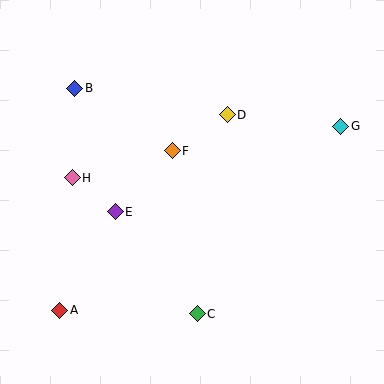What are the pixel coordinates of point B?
Point B is at (75, 88).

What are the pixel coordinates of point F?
Point F is at (172, 151).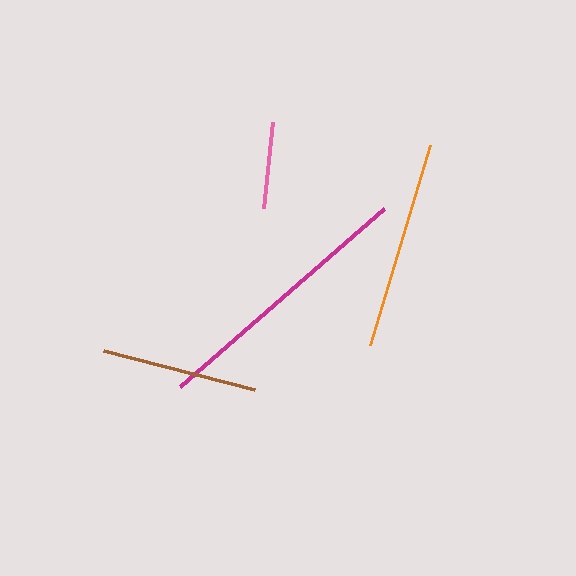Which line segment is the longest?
The magenta line is the longest at approximately 270 pixels.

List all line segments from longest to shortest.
From longest to shortest: magenta, orange, brown, pink.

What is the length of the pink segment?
The pink segment is approximately 87 pixels long.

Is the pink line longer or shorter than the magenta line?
The magenta line is longer than the pink line.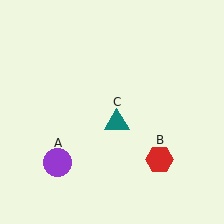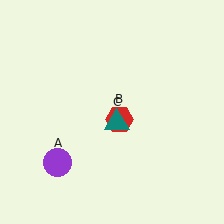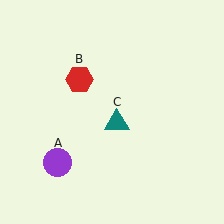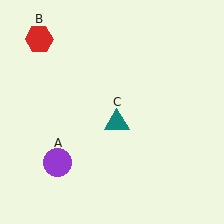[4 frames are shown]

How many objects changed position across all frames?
1 object changed position: red hexagon (object B).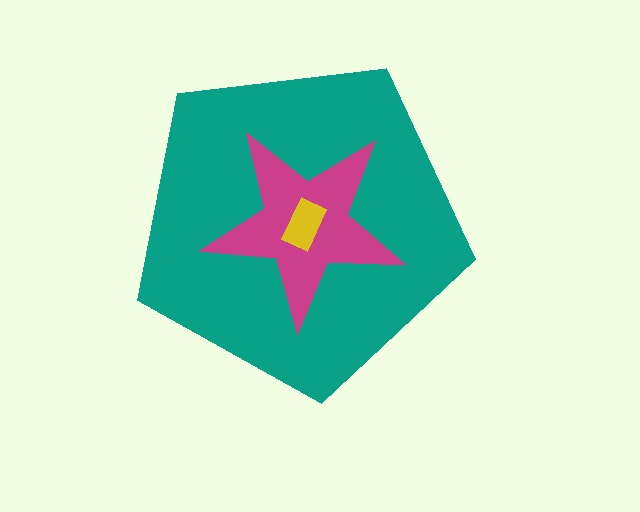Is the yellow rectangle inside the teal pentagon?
Yes.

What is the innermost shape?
The yellow rectangle.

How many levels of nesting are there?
3.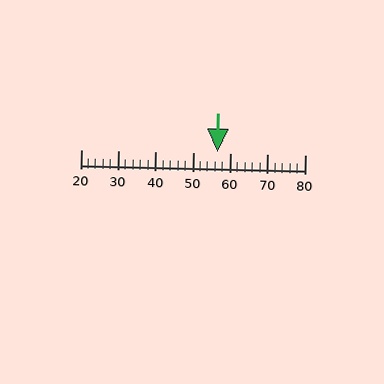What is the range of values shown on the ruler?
The ruler shows values from 20 to 80.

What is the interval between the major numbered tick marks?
The major tick marks are spaced 10 units apart.